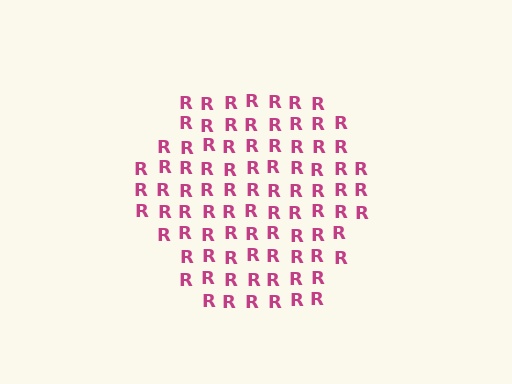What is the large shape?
The large shape is a hexagon.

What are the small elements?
The small elements are letter R's.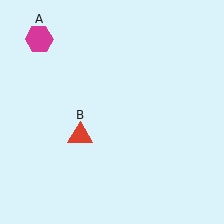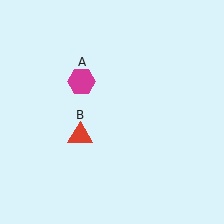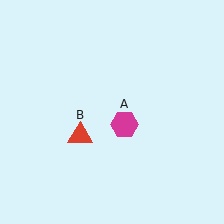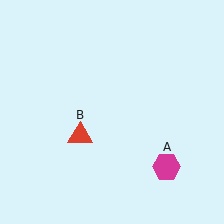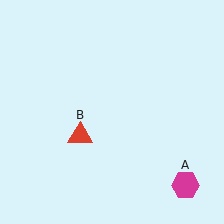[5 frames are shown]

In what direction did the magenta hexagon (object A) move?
The magenta hexagon (object A) moved down and to the right.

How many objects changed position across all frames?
1 object changed position: magenta hexagon (object A).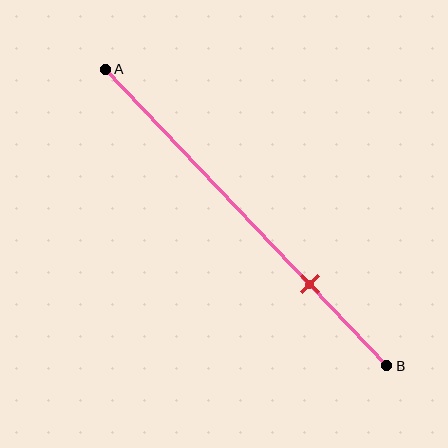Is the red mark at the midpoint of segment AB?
No, the mark is at about 75% from A, not at the 50% midpoint.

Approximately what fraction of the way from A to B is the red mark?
The red mark is approximately 75% of the way from A to B.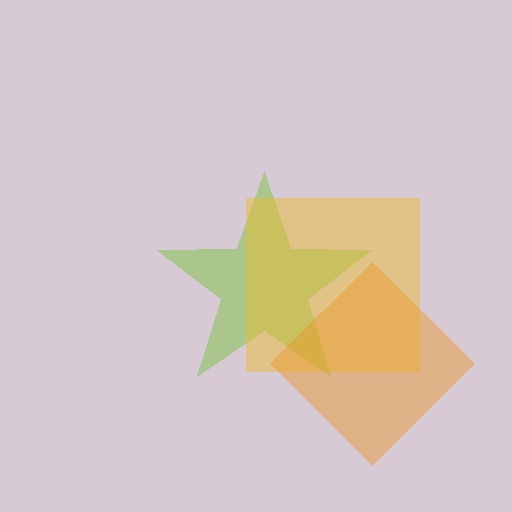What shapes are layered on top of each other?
The layered shapes are: a lime star, a yellow square, an orange diamond.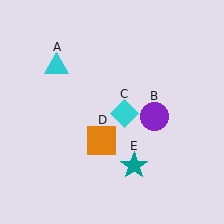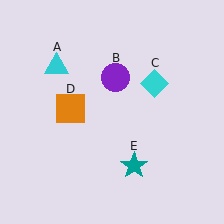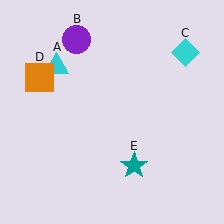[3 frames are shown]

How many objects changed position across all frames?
3 objects changed position: purple circle (object B), cyan diamond (object C), orange square (object D).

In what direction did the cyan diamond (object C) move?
The cyan diamond (object C) moved up and to the right.